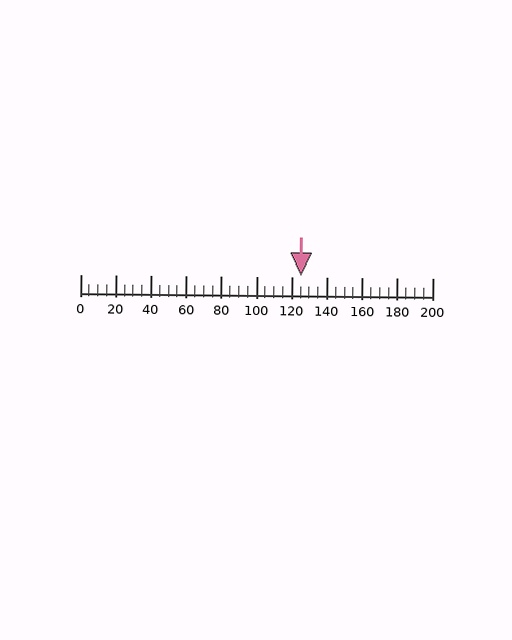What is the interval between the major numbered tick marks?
The major tick marks are spaced 20 units apart.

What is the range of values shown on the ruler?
The ruler shows values from 0 to 200.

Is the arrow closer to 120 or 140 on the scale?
The arrow is closer to 120.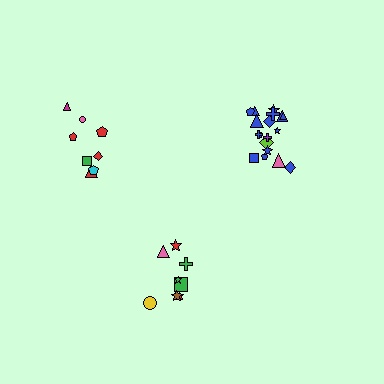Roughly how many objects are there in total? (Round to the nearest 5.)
Roughly 35 objects in total.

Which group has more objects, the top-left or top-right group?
The top-right group.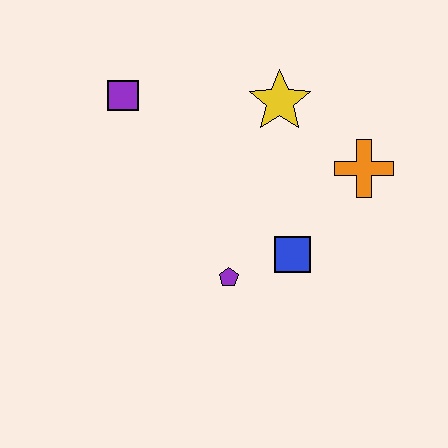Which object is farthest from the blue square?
The purple square is farthest from the blue square.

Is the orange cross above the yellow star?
No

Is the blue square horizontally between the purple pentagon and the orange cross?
Yes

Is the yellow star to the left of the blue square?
Yes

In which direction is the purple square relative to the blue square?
The purple square is to the left of the blue square.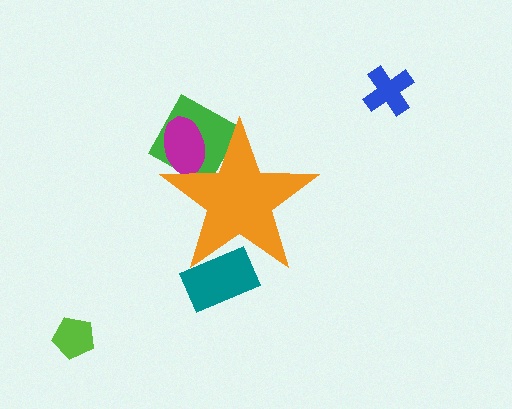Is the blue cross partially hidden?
No, the blue cross is fully visible.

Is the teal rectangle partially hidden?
Yes, the teal rectangle is partially hidden behind the orange star.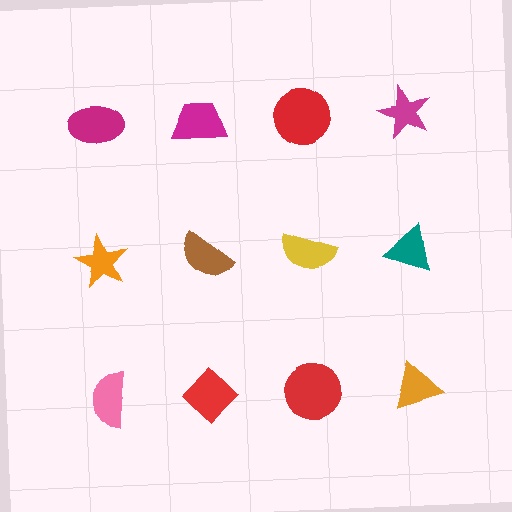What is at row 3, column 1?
A pink semicircle.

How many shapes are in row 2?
4 shapes.